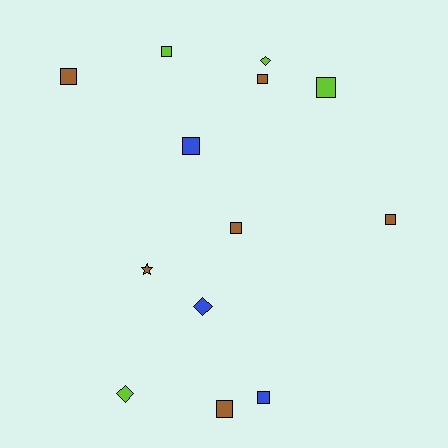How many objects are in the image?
There are 13 objects.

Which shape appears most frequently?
Square, with 9 objects.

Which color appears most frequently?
Brown, with 6 objects.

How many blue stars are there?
There are no blue stars.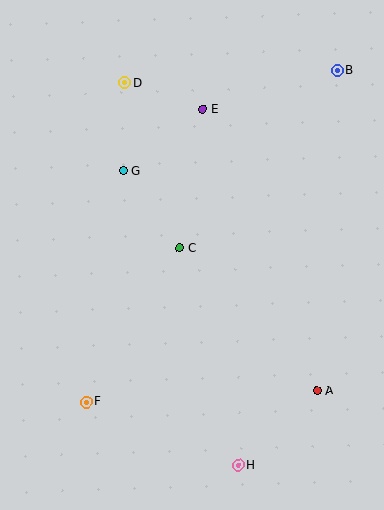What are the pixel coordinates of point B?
Point B is at (337, 70).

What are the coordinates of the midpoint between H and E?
The midpoint between H and E is at (220, 287).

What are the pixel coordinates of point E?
Point E is at (203, 110).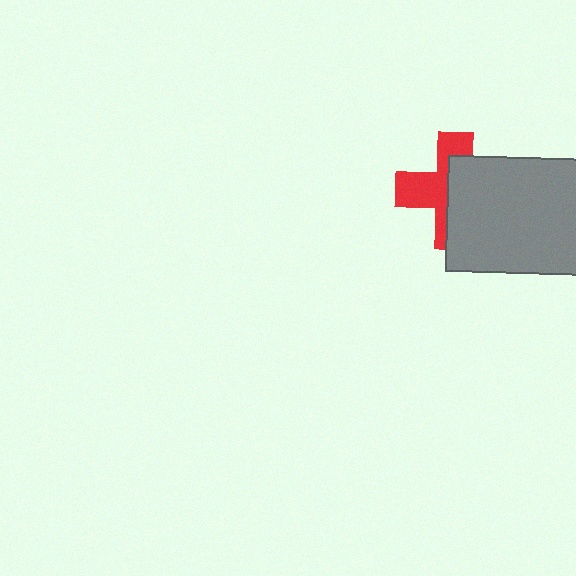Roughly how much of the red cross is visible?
About half of it is visible (roughly 45%).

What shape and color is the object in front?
The object in front is a gray rectangle.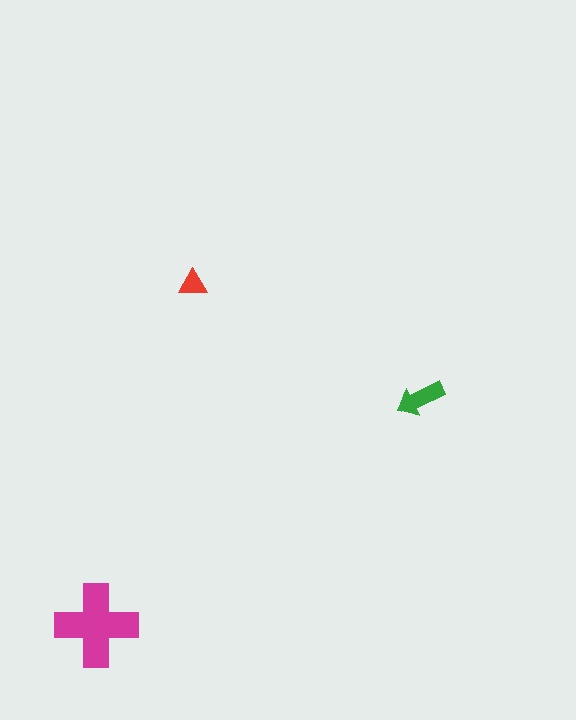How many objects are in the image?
There are 3 objects in the image.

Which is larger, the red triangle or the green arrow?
The green arrow.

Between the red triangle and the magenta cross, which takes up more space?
The magenta cross.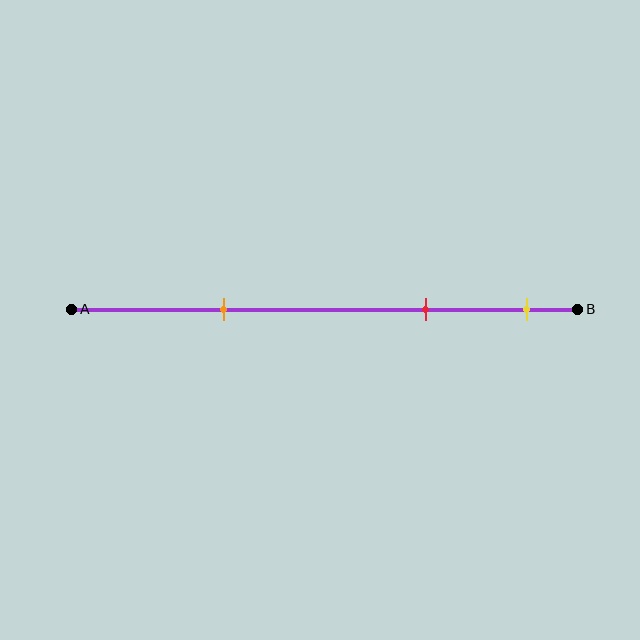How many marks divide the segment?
There are 3 marks dividing the segment.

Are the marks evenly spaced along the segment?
No, the marks are not evenly spaced.